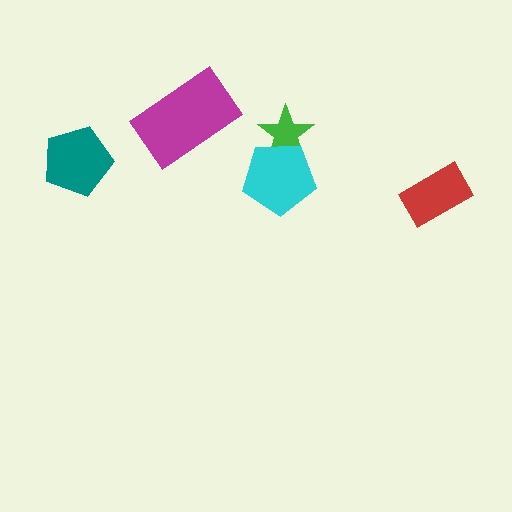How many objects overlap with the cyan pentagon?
1 object overlaps with the cyan pentagon.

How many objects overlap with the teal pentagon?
0 objects overlap with the teal pentagon.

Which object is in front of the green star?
The cyan pentagon is in front of the green star.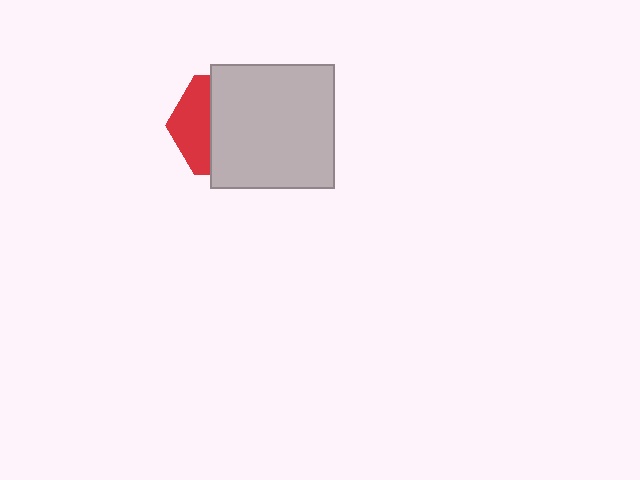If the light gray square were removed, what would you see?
You would see the complete red hexagon.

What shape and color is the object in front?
The object in front is a light gray square.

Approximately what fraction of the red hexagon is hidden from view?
Roughly 66% of the red hexagon is hidden behind the light gray square.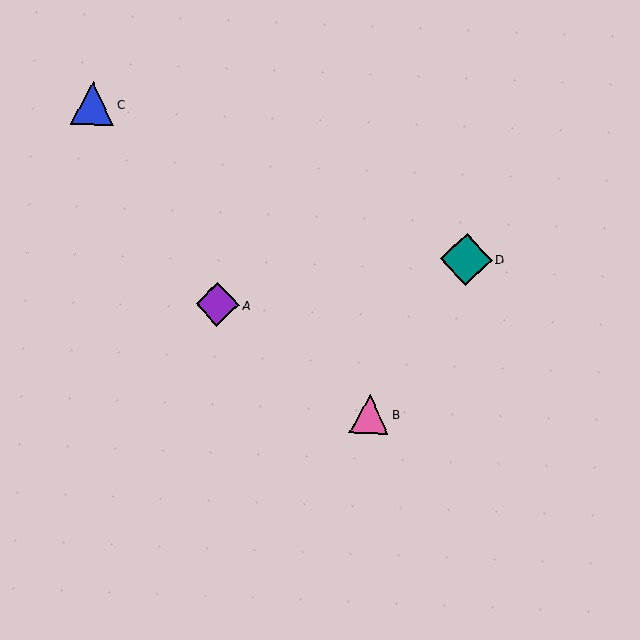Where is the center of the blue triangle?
The center of the blue triangle is at (92, 104).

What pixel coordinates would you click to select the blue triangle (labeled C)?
Click at (92, 104) to select the blue triangle C.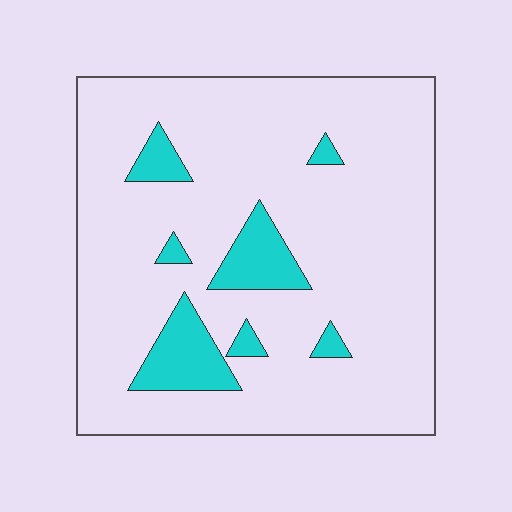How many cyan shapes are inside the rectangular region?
7.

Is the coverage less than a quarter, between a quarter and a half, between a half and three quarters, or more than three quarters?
Less than a quarter.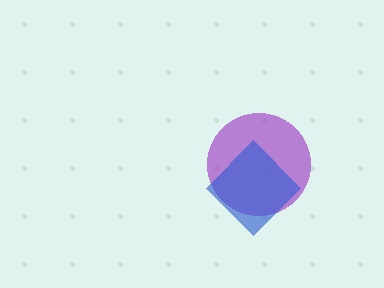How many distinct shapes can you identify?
There are 2 distinct shapes: a purple circle, a blue diamond.